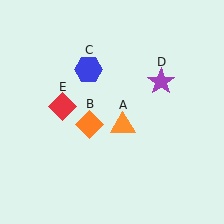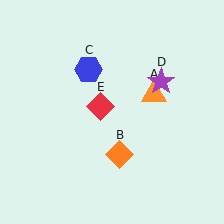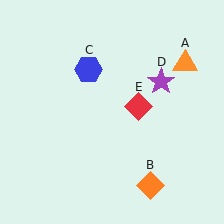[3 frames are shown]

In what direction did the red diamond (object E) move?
The red diamond (object E) moved right.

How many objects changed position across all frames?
3 objects changed position: orange triangle (object A), orange diamond (object B), red diamond (object E).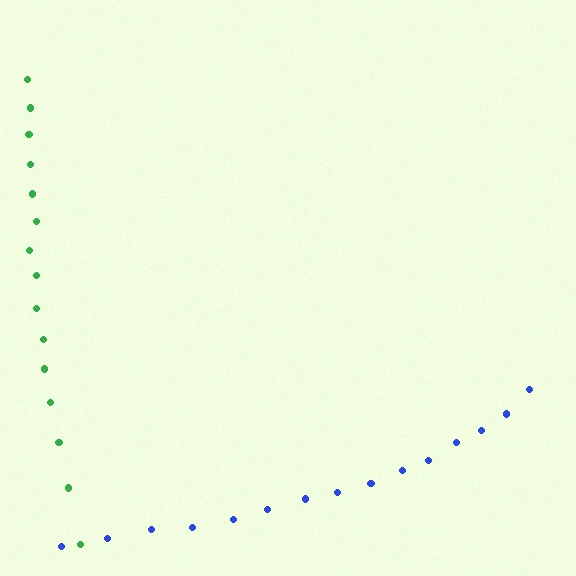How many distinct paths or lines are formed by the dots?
There are 2 distinct paths.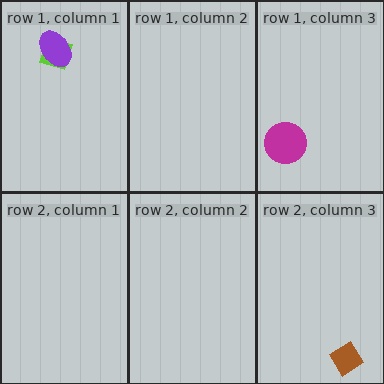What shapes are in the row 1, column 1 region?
The lime square, the purple ellipse.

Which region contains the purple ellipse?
The row 1, column 1 region.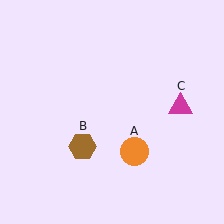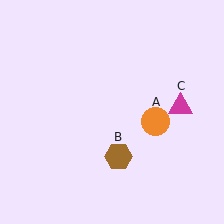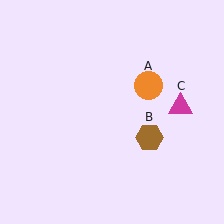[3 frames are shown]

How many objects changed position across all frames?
2 objects changed position: orange circle (object A), brown hexagon (object B).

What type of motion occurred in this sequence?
The orange circle (object A), brown hexagon (object B) rotated counterclockwise around the center of the scene.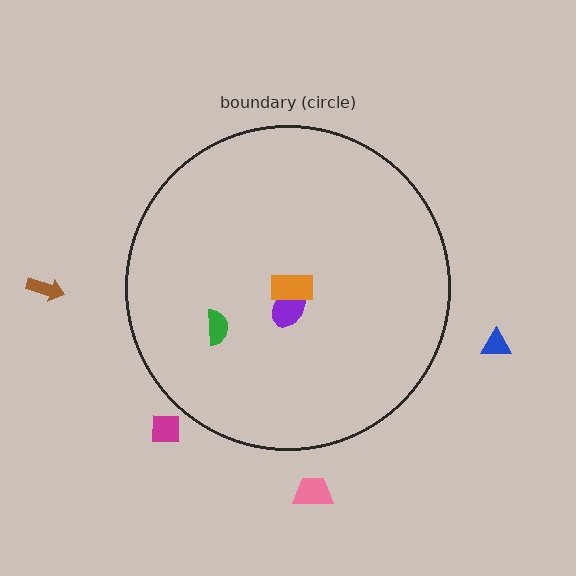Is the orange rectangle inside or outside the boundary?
Inside.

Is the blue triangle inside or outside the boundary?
Outside.